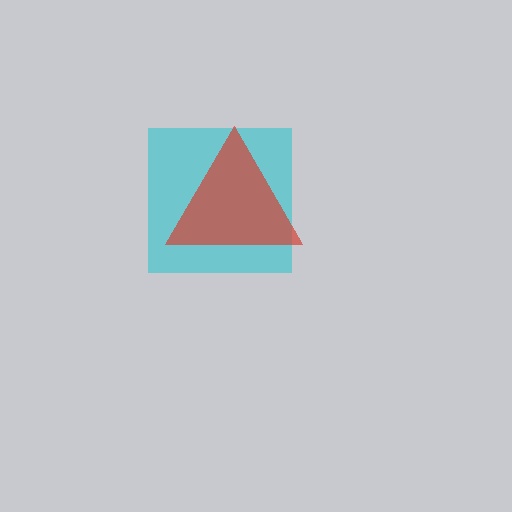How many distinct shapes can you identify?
There are 2 distinct shapes: a cyan square, a red triangle.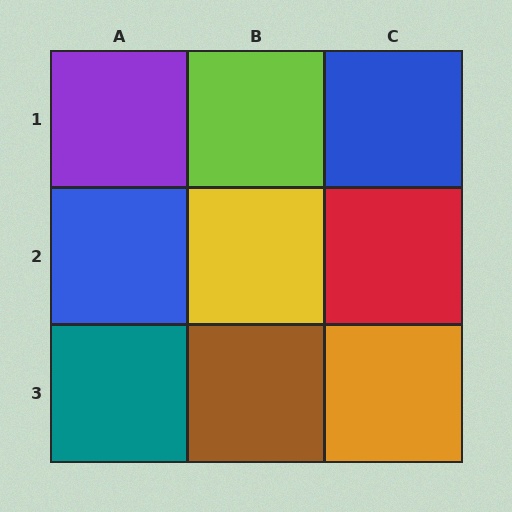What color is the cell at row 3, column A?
Teal.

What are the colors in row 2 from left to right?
Blue, yellow, red.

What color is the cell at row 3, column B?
Brown.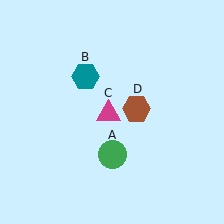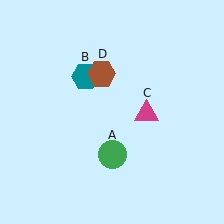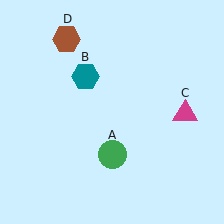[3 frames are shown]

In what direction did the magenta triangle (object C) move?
The magenta triangle (object C) moved right.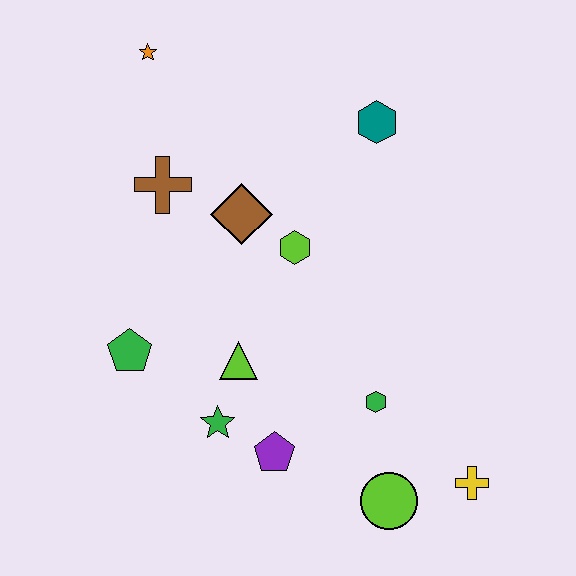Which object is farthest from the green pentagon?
The yellow cross is farthest from the green pentagon.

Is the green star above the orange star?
No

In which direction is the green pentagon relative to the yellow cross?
The green pentagon is to the left of the yellow cross.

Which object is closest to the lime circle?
The yellow cross is closest to the lime circle.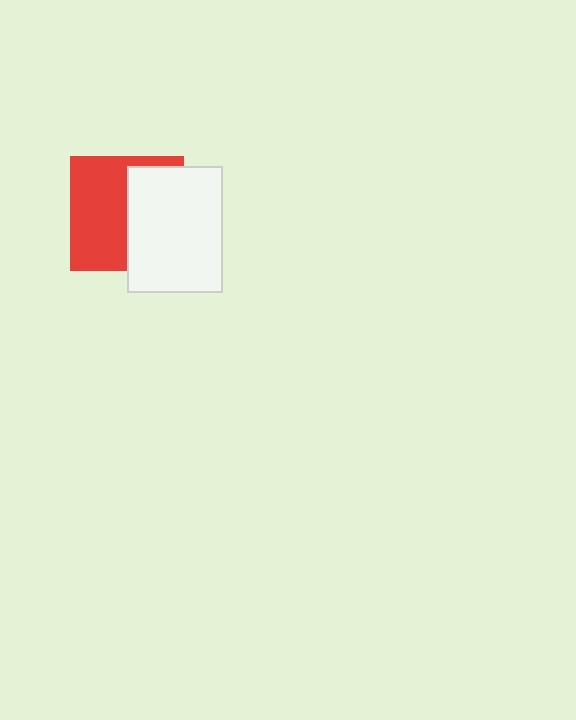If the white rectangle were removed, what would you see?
You would see the complete red square.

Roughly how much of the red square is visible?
About half of it is visible (roughly 55%).